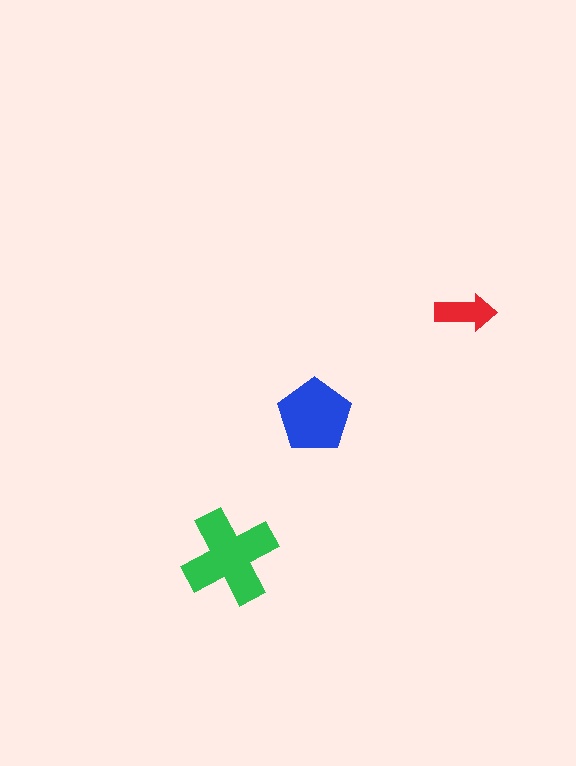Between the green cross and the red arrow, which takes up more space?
The green cross.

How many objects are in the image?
There are 3 objects in the image.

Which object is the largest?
The green cross.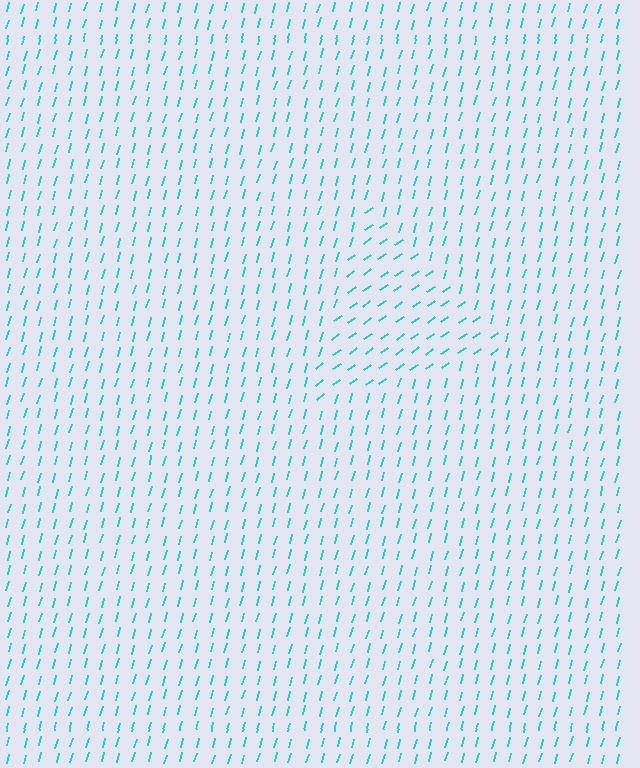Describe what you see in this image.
The image is filled with small cyan line segments. A triangle region in the image has lines oriented differently from the surrounding lines, creating a visible texture boundary.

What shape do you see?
I see a triangle.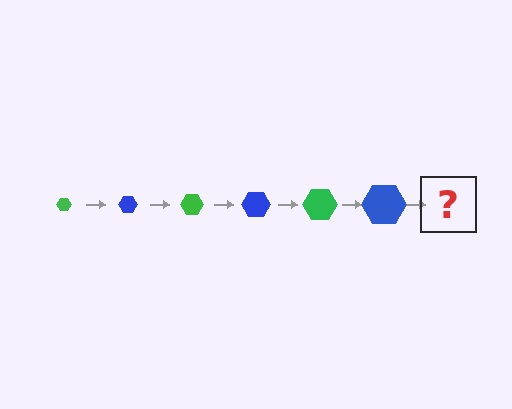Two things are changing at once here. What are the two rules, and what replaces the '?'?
The two rules are that the hexagon grows larger each step and the color cycles through green and blue. The '?' should be a green hexagon, larger than the previous one.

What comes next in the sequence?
The next element should be a green hexagon, larger than the previous one.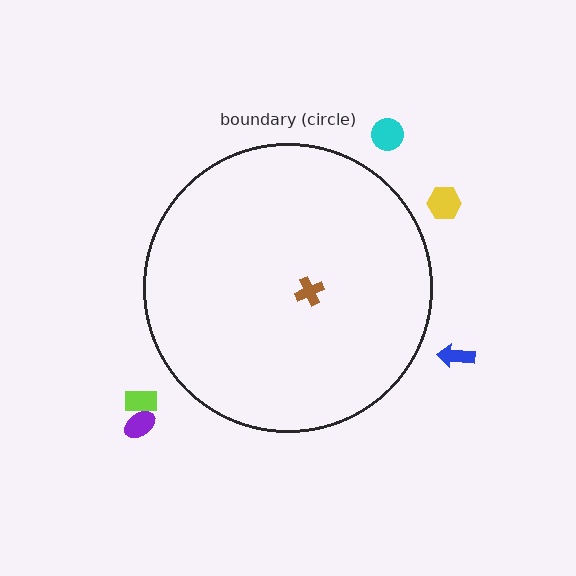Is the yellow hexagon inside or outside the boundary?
Outside.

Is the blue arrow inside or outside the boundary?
Outside.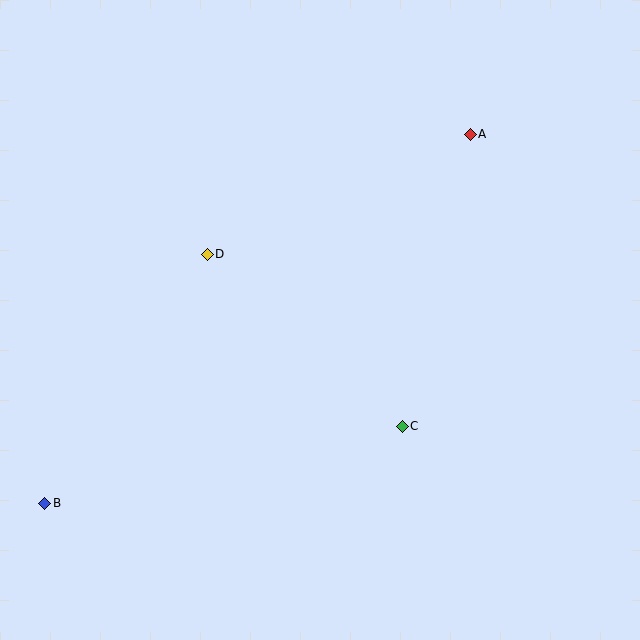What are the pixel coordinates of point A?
Point A is at (470, 134).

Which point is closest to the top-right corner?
Point A is closest to the top-right corner.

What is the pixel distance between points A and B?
The distance between A and B is 563 pixels.